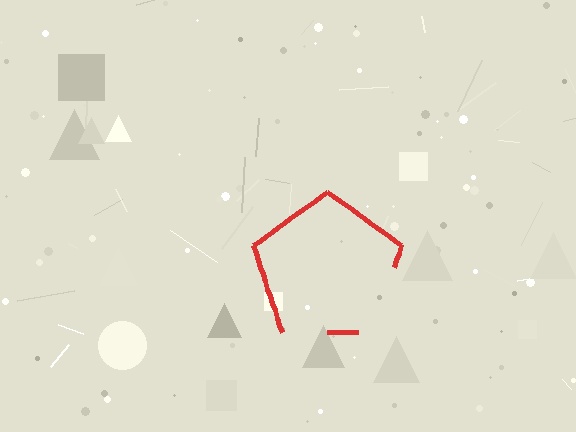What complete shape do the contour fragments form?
The contour fragments form a pentagon.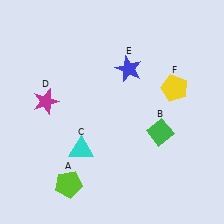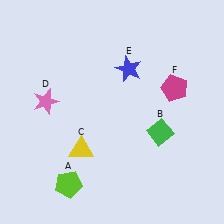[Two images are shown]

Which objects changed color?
C changed from cyan to yellow. D changed from magenta to pink. F changed from yellow to magenta.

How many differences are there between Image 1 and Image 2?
There are 3 differences between the two images.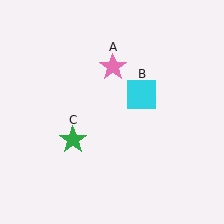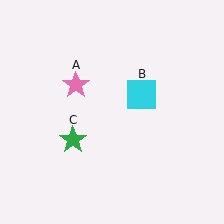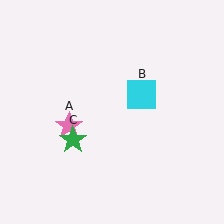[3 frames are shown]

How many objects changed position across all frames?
1 object changed position: pink star (object A).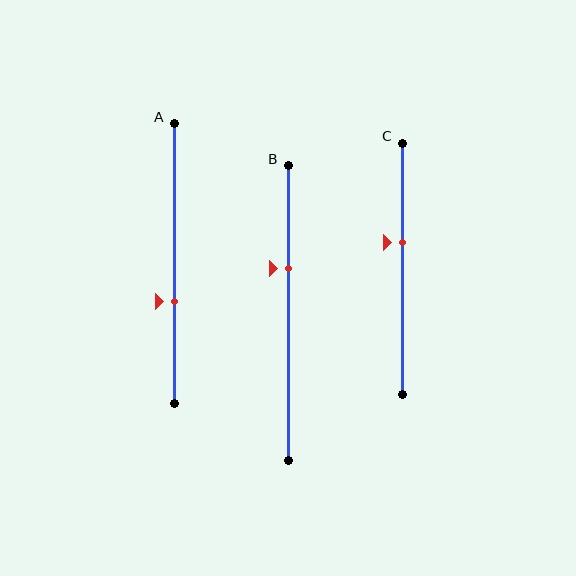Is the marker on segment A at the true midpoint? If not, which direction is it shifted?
No, the marker on segment A is shifted downward by about 14% of the segment length.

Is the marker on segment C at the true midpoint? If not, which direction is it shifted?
No, the marker on segment C is shifted upward by about 10% of the segment length.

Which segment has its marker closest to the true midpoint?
Segment C has its marker closest to the true midpoint.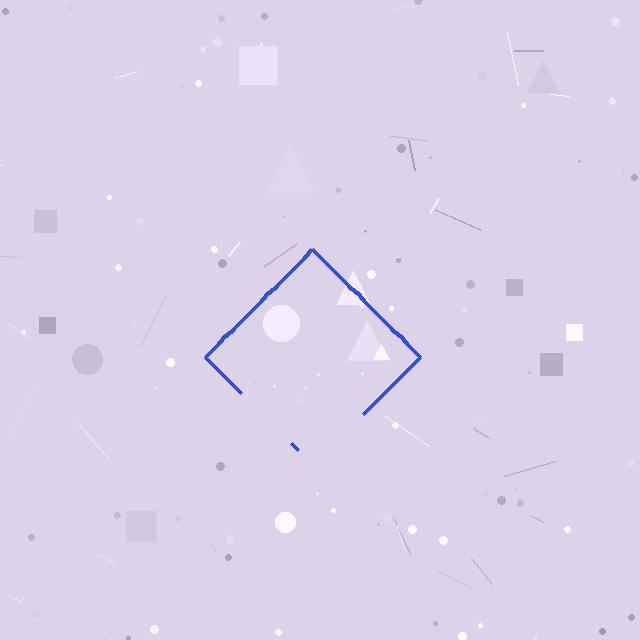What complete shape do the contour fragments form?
The contour fragments form a diamond.